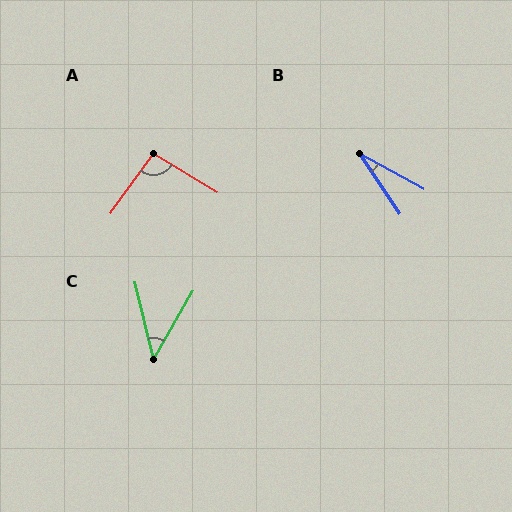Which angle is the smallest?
B, at approximately 27 degrees.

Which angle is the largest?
A, at approximately 95 degrees.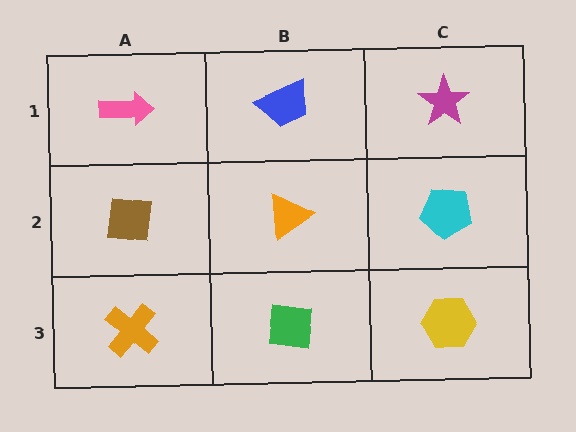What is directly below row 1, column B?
An orange triangle.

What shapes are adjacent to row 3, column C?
A cyan pentagon (row 2, column C), a green square (row 3, column B).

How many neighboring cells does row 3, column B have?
3.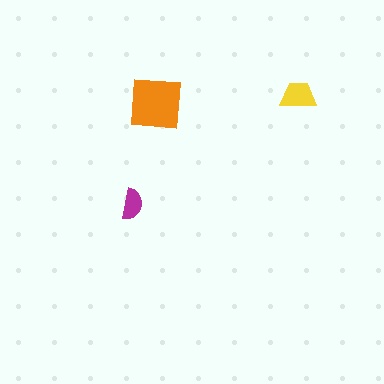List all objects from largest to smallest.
The orange square, the yellow trapezoid, the magenta semicircle.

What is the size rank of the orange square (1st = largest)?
1st.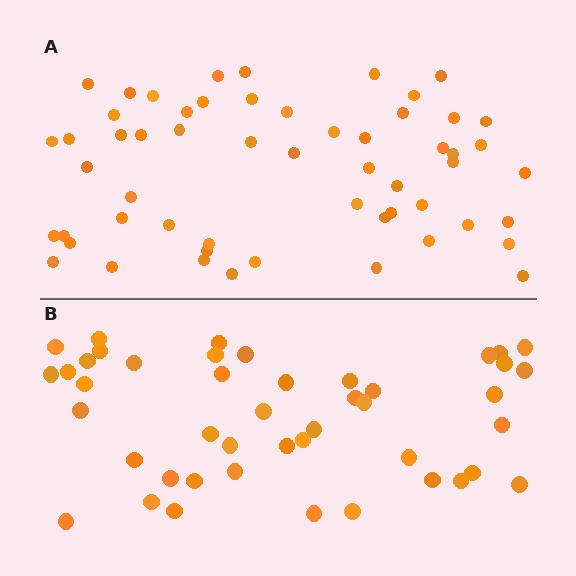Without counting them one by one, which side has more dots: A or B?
Region A (the top region) has more dots.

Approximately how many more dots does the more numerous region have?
Region A has roughly 12 or so more dots than region B.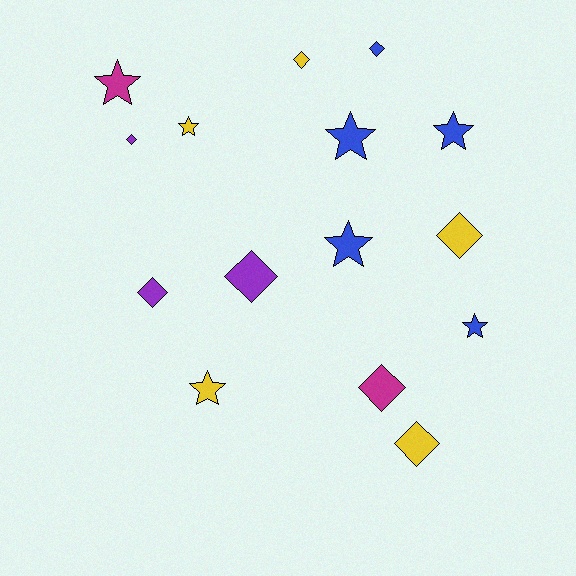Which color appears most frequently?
Blue, with 5 objects.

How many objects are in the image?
There are 15 objects.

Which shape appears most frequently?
Diamond, with 8 objects.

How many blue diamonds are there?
There is 1 blue diamond.